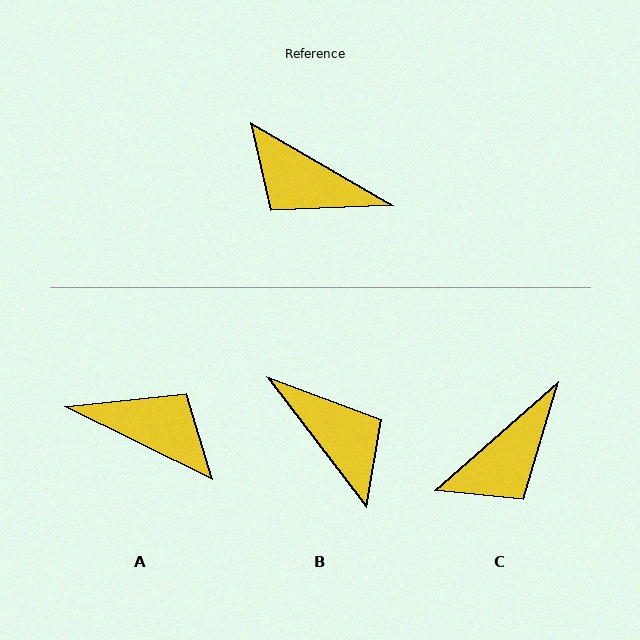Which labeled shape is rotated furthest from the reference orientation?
A, about 176 degrees away.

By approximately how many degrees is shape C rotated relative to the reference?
Approximately 71 degrees counter-clockwise.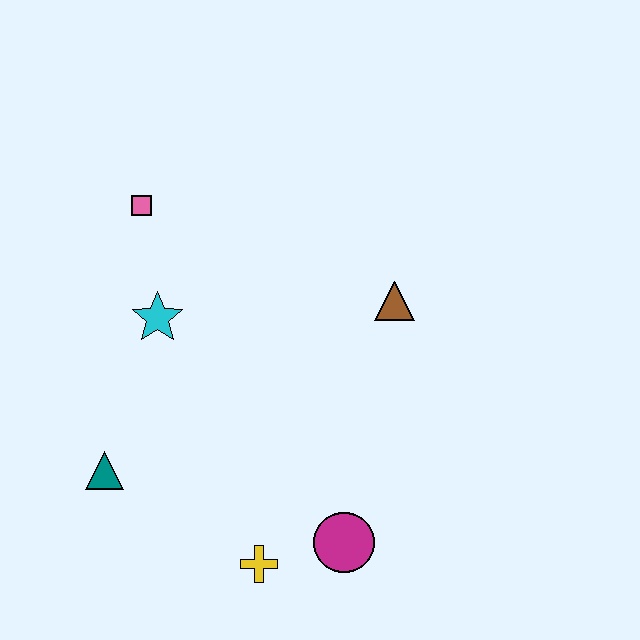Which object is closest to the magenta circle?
The yellow cross is closest to the magenta circle.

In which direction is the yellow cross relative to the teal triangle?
The yellow cross is to the right of the teal triangle.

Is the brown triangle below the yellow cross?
No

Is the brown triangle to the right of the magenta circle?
Yes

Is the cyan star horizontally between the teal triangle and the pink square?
No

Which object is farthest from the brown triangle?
The teal triangle is farthest from the brown triangle.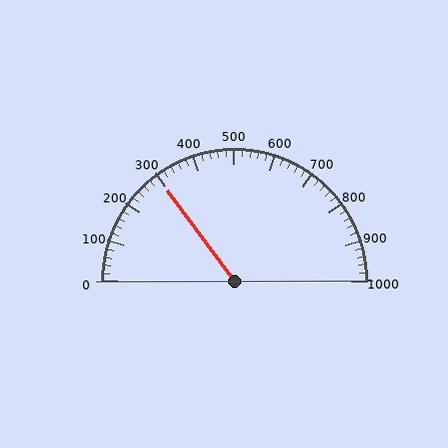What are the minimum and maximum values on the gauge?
The gauge ranges from 0 to 1000.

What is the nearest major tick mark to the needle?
The nearest major tick mark is 300.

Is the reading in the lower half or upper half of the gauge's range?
The reading is in the lower half of the range (0 to 1000).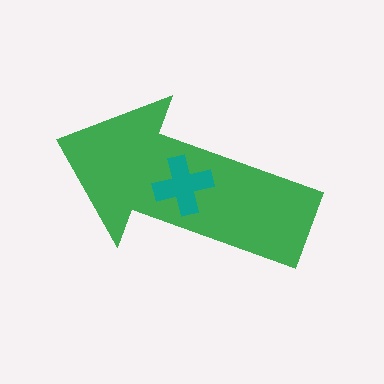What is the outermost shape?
The green arrow.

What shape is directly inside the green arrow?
The teal cross.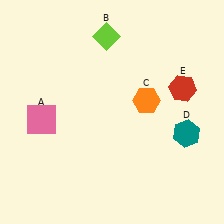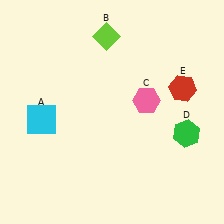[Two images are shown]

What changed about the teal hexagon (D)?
In Image 1, D is teal. In Image 2, it changed to green.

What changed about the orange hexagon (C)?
In Image 1, C is orange. In Image 2, it changed to pink.